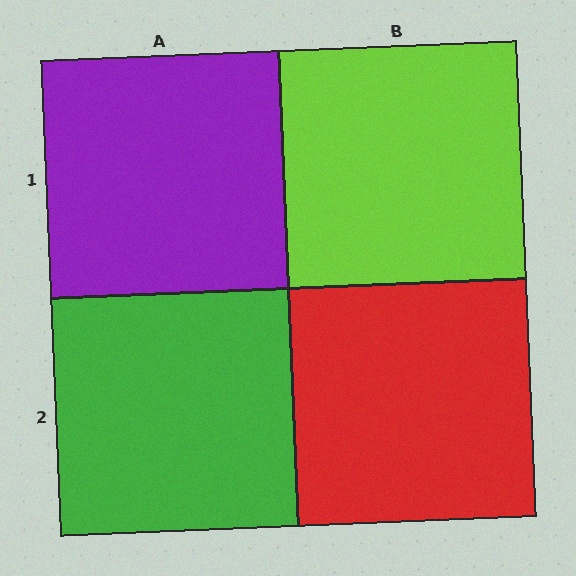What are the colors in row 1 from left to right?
Purple, lime.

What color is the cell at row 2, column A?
Green.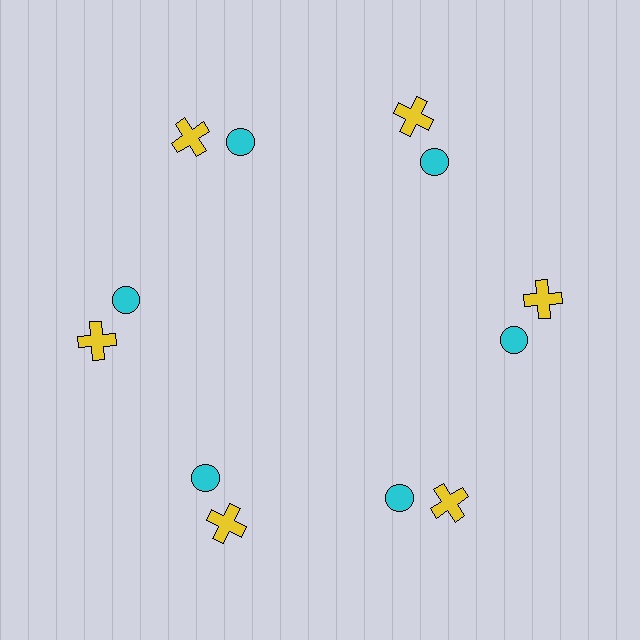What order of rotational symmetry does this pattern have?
This pattern has 6-fold rotational symmetry.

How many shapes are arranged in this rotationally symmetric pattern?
There are 12 shapes, arranged in 6 groups of 2.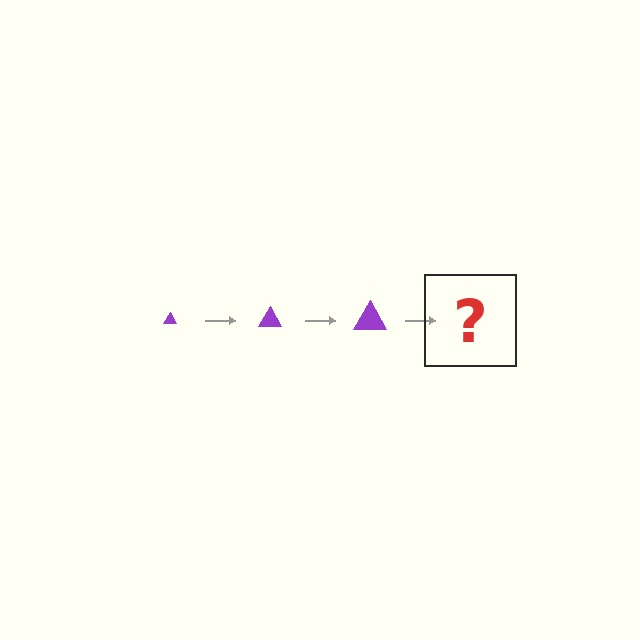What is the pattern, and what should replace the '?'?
The pattern is that the triangle gets progressively larger each step. The '?' should be a purple triangle, larger than the previous one.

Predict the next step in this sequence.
The next step is a purple triangle, larger than the previous one.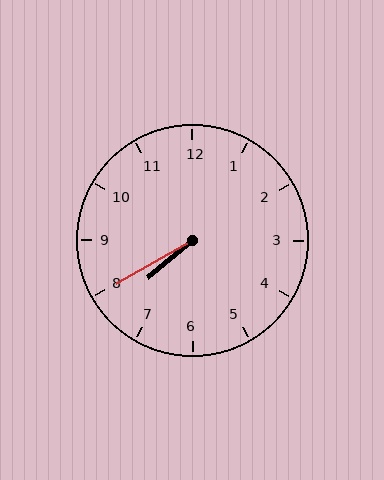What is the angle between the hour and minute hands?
Approximately 10 degrees.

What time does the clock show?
7:40.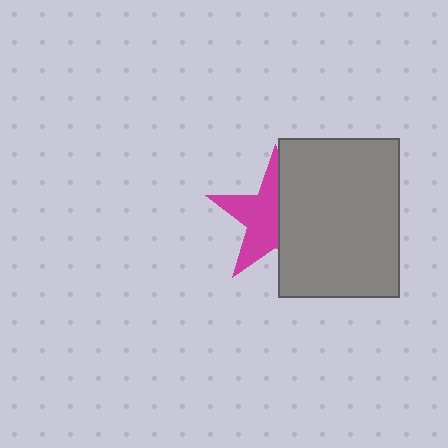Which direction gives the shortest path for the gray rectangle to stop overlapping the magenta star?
Moving right gives the shortest separation.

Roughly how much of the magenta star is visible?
About half of it is visible (roughly 52%).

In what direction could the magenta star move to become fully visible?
The magenta star could move left. That would shift it out from behind the gray rectangle entirely.